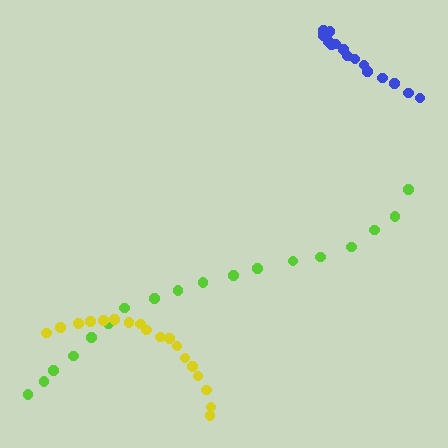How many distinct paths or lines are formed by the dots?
There are 3 distinct paths.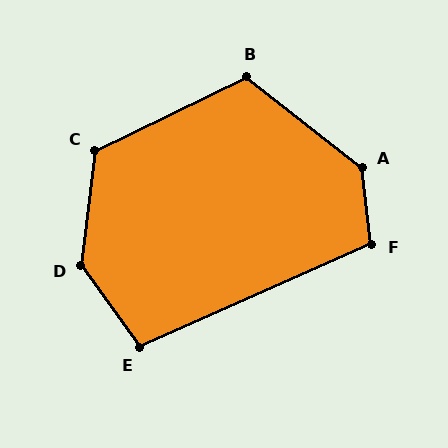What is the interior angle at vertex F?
Approximately 107 degrees (obtuse).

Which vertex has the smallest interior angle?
E, at approximately 102 degrees.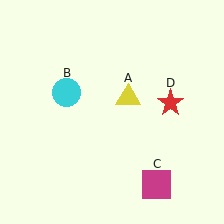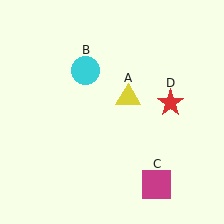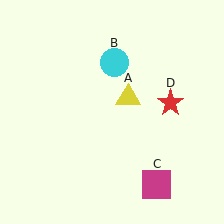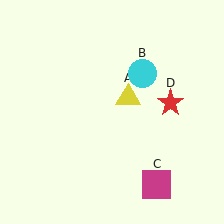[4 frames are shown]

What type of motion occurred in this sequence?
The cyan circle (object B) rotated clockwise around the center of the scene.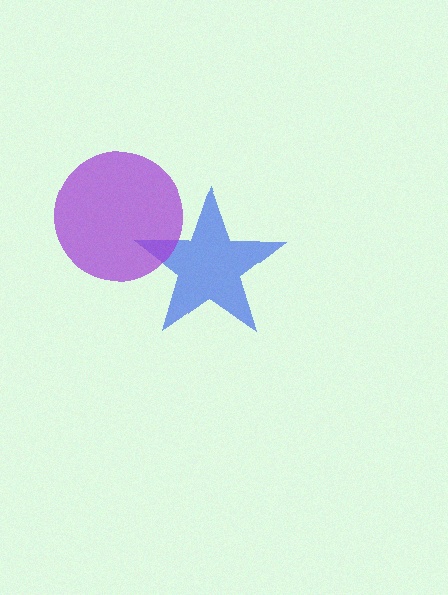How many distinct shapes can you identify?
There are 2 distinct shapes: a blue star, a purple circle.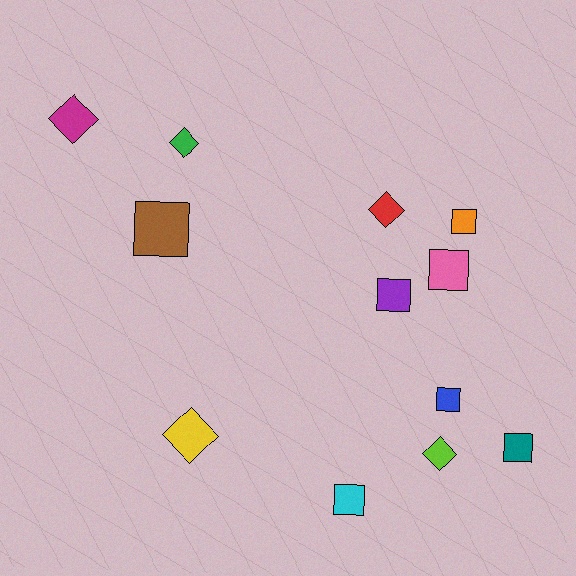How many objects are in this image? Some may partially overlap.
There are 12 objects.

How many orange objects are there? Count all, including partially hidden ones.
There is 1 orange object.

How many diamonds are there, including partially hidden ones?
There are 5 diamonds.